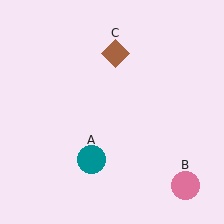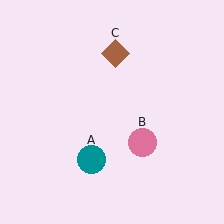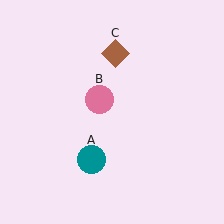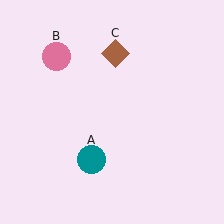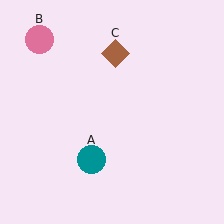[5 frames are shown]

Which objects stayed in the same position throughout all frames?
Teal circle (object A) and brown diamond (object C) remained stationary.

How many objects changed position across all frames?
1 object changed position: pink circle (object B).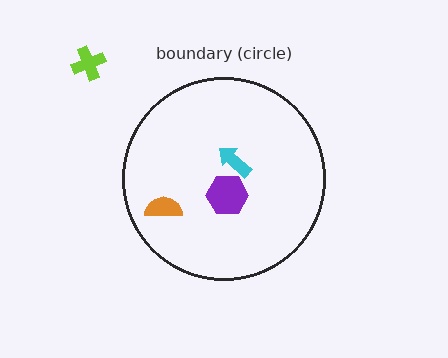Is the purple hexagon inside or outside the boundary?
Inside.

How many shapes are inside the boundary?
3 inside, 1 outside.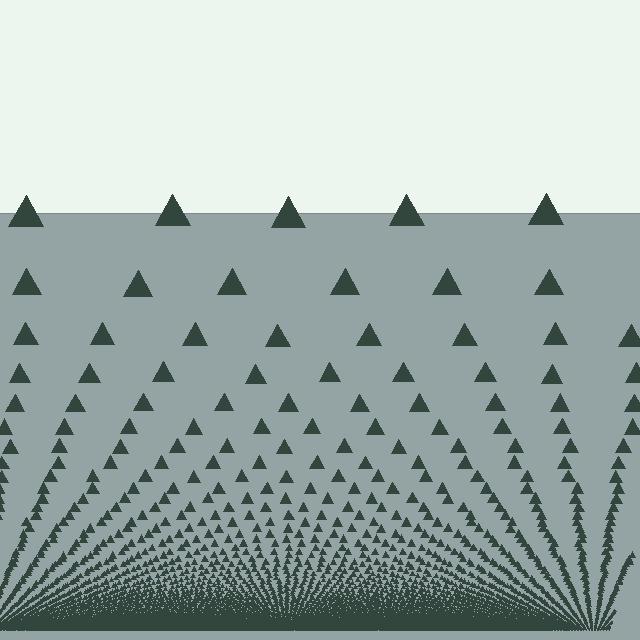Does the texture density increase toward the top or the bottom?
Density increases toward the bottom.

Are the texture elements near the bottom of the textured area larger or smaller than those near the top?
Smaller. The gradient is inverted — elements near the bottom are smaller and denser.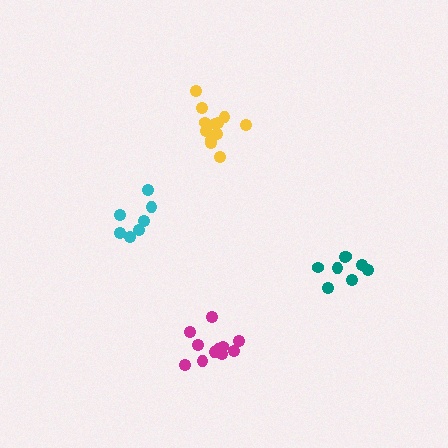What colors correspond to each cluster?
The clusters are colored: magenta, yellow, cyan, teal.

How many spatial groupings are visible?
There are 4 spatial groupings.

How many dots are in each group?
Group 1: 11 dots, Group 2: 12 dots, Group 3: 7 dots, Group 4: 8 dots (38 total).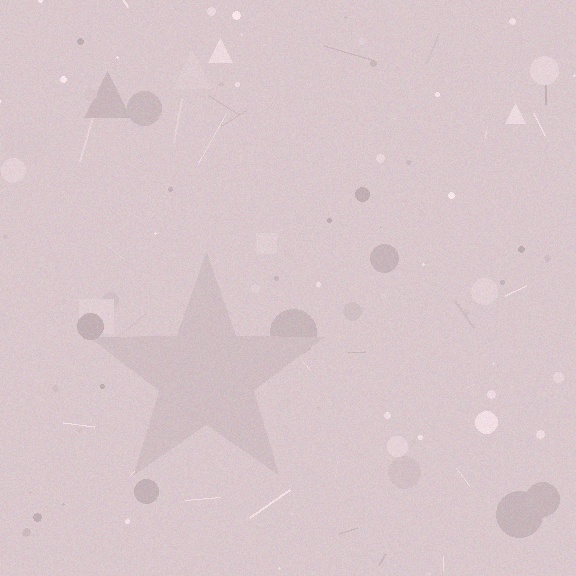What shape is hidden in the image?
A star is hidden in the image.